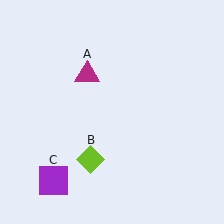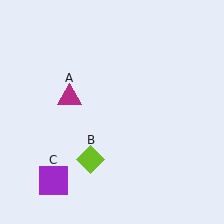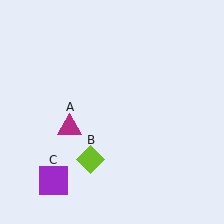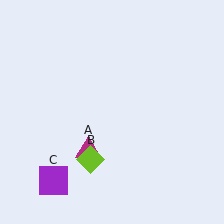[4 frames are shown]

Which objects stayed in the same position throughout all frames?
Lime diamond (object B) and purple square (object C) remained stationary.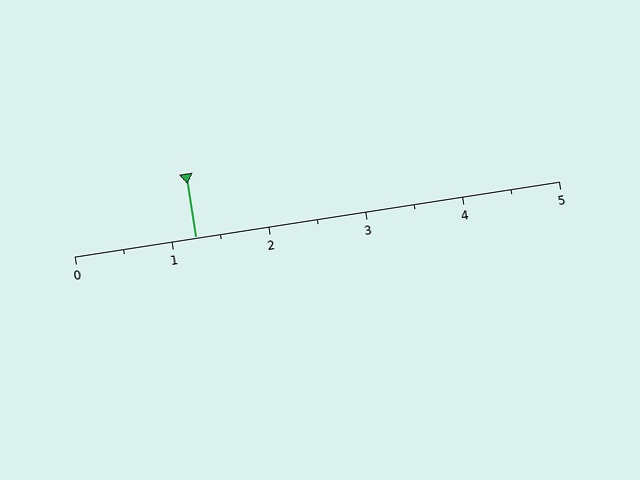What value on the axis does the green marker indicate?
The marker indicates approximately 1.2.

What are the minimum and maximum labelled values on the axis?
The axis runs from 0 to 5.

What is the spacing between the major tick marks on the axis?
The major ticks are spaced 1 apart.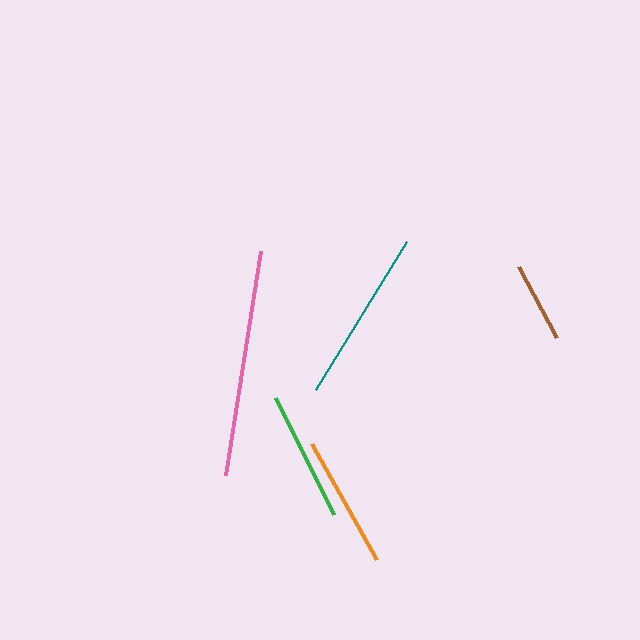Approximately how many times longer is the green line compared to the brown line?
The green line is approximately 1.6 times the length of the brown line.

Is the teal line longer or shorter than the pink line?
The pink line is longer than the teal line.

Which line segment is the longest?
The pink line is the longest at approximately 227 pixels.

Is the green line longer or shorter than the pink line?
The pink line is longer than the green line.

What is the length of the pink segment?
The pink segment is approximately 227 pixels long.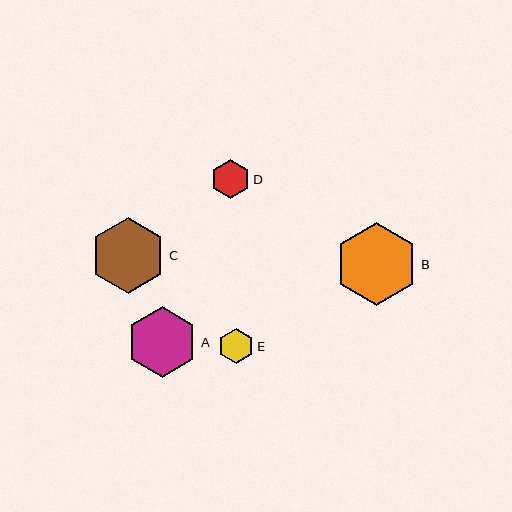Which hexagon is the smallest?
Hexagon E is the smallest with a size of approximately 36 pixels.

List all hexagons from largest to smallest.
From largest to smallest: B, C, A, D, E.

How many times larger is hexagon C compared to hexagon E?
Hexagon C is approximately 2.1 times the size of hexagon E.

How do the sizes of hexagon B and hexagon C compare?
Hexagon B and hexagon C are approximately the same size.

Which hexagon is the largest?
Hexagon B is the largest with a size of approximately 82 pixels.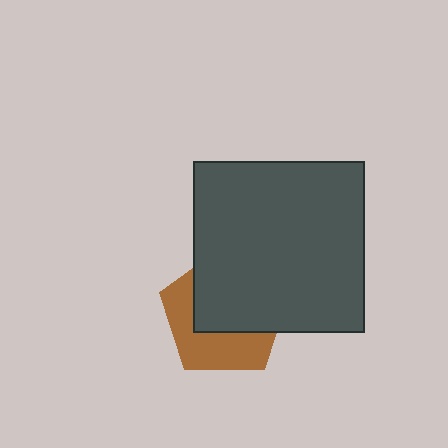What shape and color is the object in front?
The object in front is a dark gray square.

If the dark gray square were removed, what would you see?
You would see the complete brown pentagon.